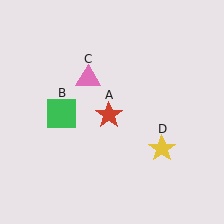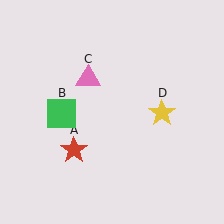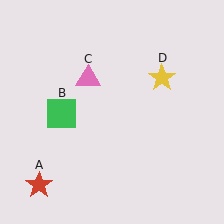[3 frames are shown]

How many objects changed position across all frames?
2 objects changed position: red star (object A), yellow star (object D).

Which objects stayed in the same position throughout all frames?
Green square (object B) and pink triangle (object C) remained stationary.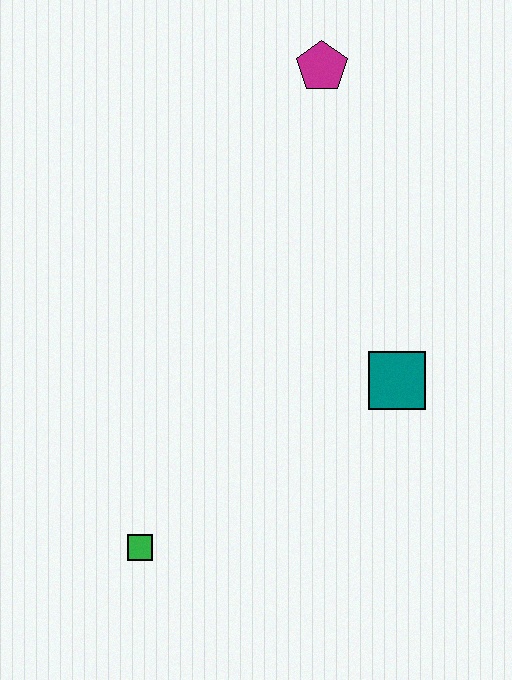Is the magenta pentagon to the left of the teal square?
Yes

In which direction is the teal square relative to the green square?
The teal square is to the right of the green square.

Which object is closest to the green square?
The teal square is closest to the green square.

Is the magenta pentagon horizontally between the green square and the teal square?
Yes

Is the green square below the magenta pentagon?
Yes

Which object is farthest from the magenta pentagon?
The green square is farthest from the magenta pentagon.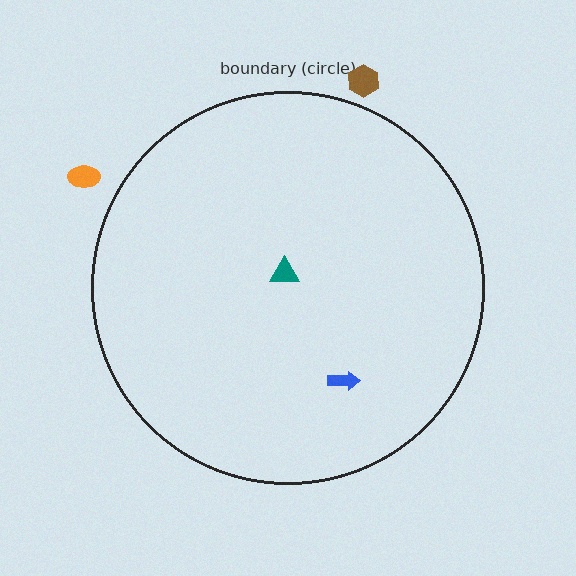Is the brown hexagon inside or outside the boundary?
Outside.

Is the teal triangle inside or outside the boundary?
Inside.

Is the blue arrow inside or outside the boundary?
Inside.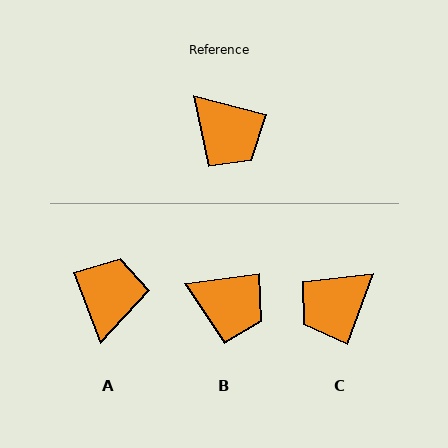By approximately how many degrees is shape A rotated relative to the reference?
Approximately 125 degrees counter-clockwise.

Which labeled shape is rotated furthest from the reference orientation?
A, about 125 degrees away.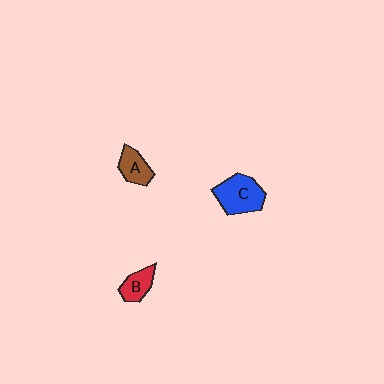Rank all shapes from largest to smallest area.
From largest to smallest: C (blue), A (brown), B (red).